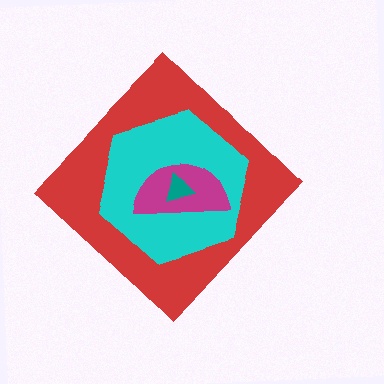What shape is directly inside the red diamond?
The cyan hexagon.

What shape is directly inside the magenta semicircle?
The teal triangle.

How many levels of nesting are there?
4.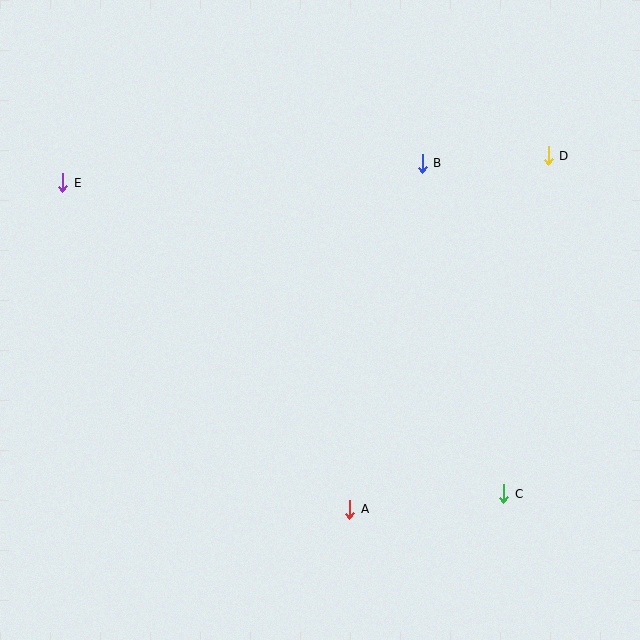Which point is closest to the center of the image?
Point B at (422, 163) is closest to the center.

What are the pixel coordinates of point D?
Point D is at (548, 156).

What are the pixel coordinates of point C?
Point C is at (504, 494).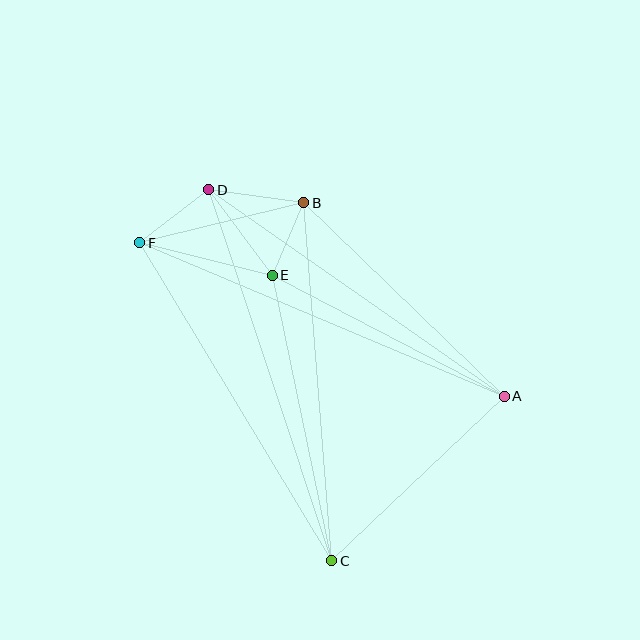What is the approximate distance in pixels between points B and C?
The distance between B and C is approximately 359 pixels.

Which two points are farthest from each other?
Points A and F are farthest from each other.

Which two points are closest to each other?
Points B and E are closest to each other.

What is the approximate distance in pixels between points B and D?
The distance between B and D is approximately 96 pixels.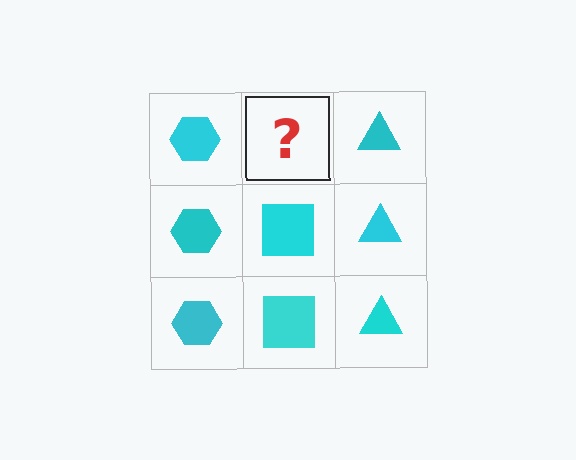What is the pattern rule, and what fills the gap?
The rule is that each column has a consistent shape. The gap should be filled with a cyan square.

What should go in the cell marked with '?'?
The missing cell should contain a cyan square.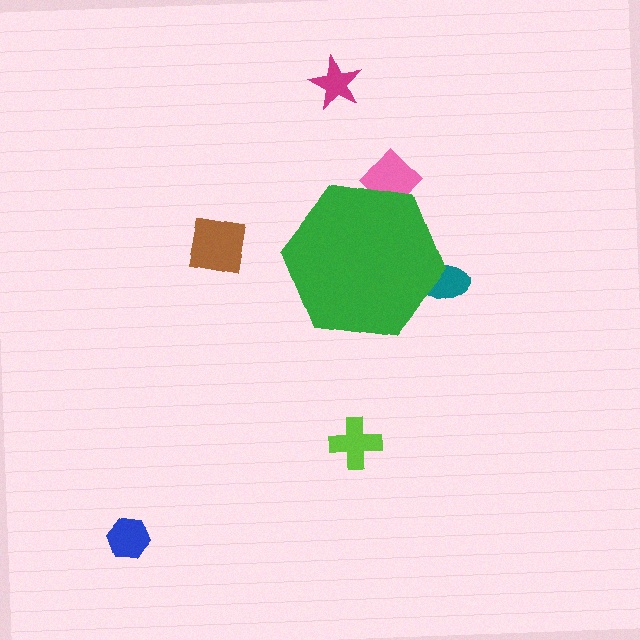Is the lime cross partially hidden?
No, the lime cross is fully visible.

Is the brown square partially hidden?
No, the brown square is fully visible.